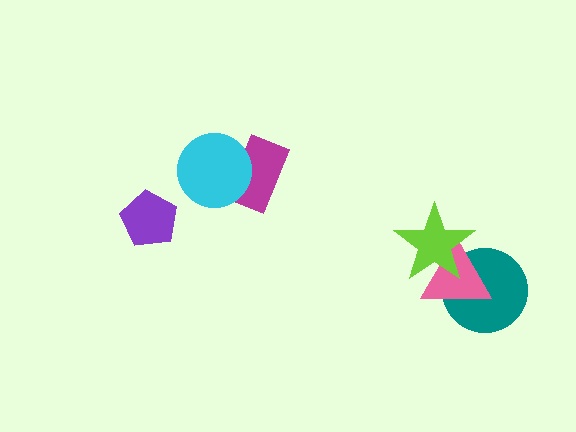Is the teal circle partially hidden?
Yes, it is partially covered by another shape.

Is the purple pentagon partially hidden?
No, no other shape covers it.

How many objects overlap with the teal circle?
2 objects overlap with the teal circle.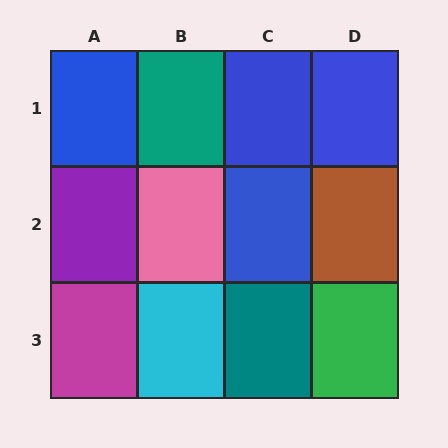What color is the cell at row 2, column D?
Brown.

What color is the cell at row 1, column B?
Teal.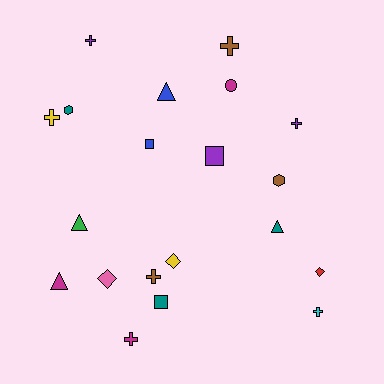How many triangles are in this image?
There are 4 triangles.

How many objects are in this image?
There are 20 objects.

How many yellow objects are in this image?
There are 2 yellow objects.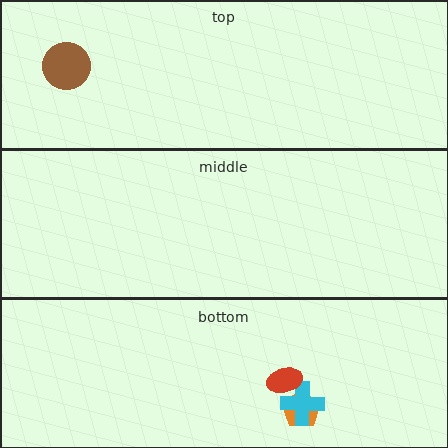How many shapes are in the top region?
1.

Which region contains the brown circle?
The top region.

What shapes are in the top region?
The brown circle.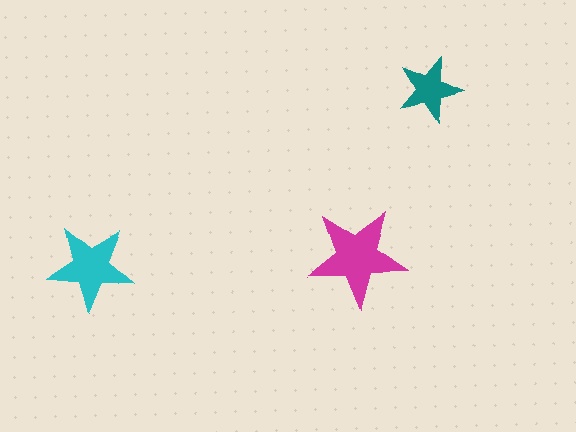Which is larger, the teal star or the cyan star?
The cyan one.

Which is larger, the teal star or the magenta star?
The magenta one.